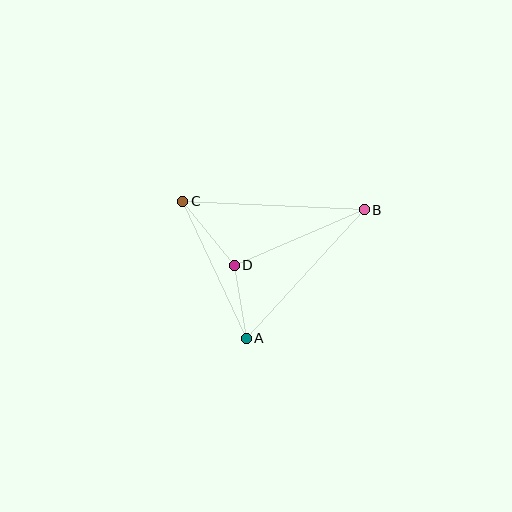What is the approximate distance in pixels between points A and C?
The distance between A and C is approximately 151 pixels.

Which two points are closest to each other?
Points A and D are closest to each other.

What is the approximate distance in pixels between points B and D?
The distance between B and D is approximately 142 pixels.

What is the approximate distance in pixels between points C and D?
The distance between C and D is approximately 82 pixels.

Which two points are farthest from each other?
Points B and C are farthest from each other.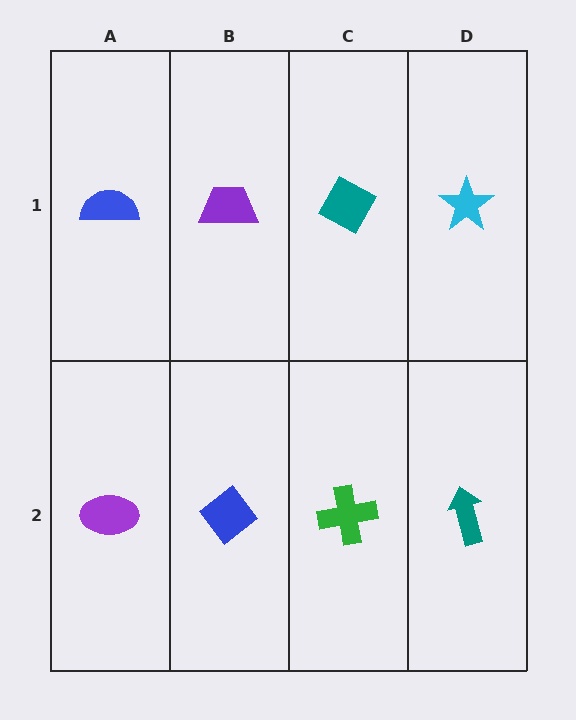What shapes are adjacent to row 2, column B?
A purple trapezoid (row 1, column B), a purple ellipse (row 2, column A), a green cross (row 2, column C).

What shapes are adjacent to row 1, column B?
A blue diamond (row 2, column B), a blue semicircle (row 1, column A), a teal diamond (row 1, column C).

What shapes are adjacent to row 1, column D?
A teal arrow (row 2, column D), a teal diamond (row 1, column C).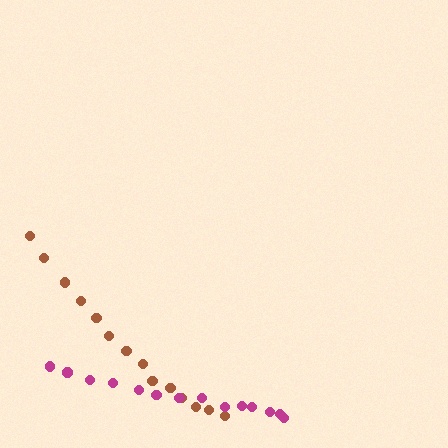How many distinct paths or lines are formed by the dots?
There are 2 distinct paths.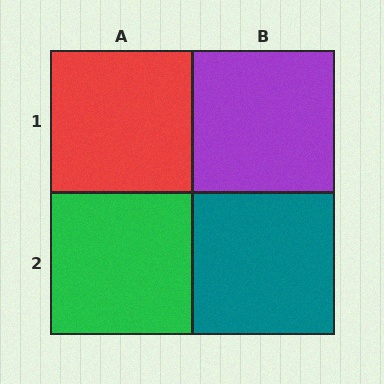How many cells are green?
1 cell is green.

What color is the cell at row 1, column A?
Red.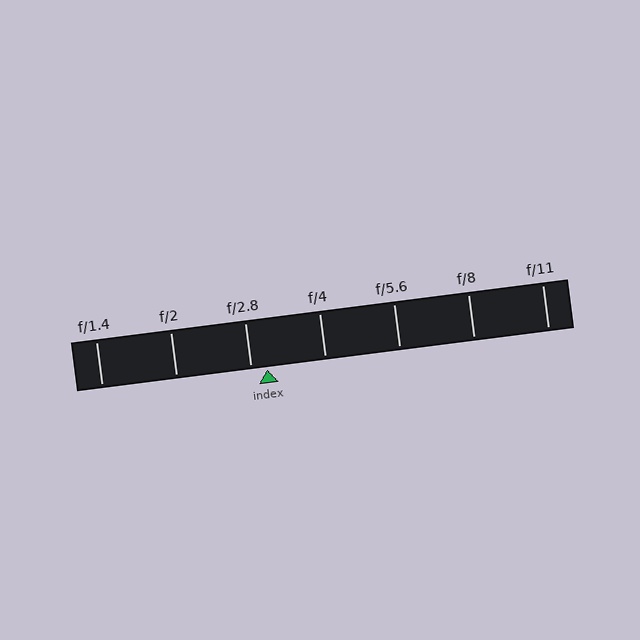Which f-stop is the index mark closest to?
The index mark is closest to f/2.8.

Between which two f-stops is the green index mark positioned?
The index mark is between f/2.8 and f/4.